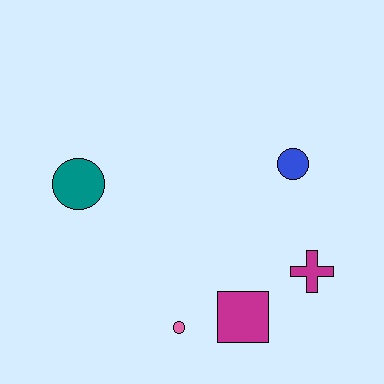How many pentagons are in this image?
There are no pentagons.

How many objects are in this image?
There are 5 objects.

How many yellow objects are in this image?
There are no yellow objects.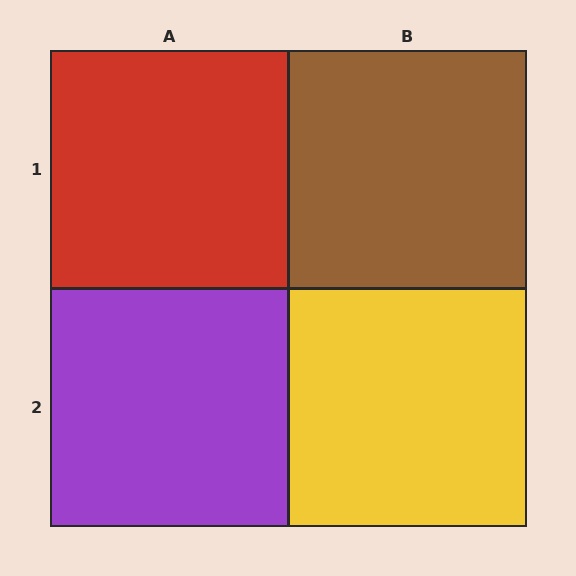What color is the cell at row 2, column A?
Purple.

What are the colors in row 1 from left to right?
Red, brown.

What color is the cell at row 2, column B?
Yellow.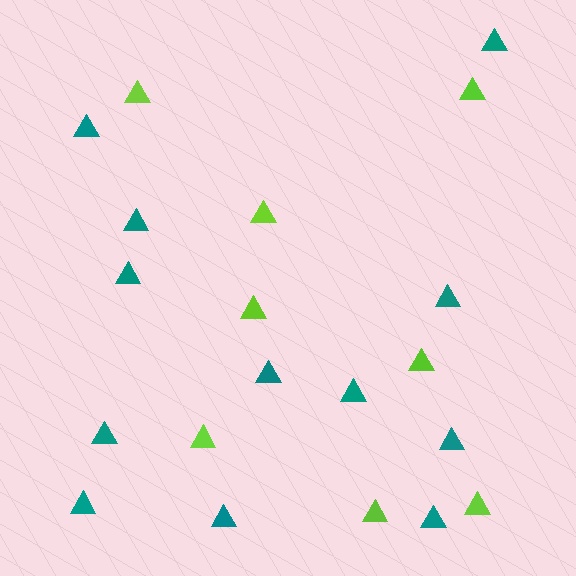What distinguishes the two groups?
There are 2 groups: one group of teal triangles (12) and one group of lime triangles (8).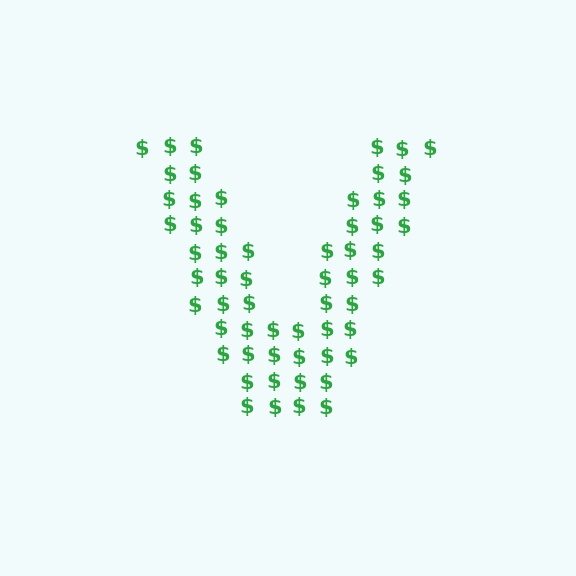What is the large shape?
The large shape is the letter V.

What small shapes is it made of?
It is made of small dollar signs.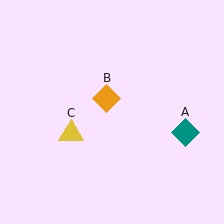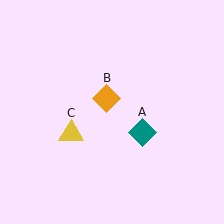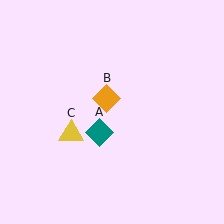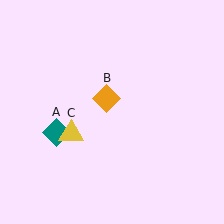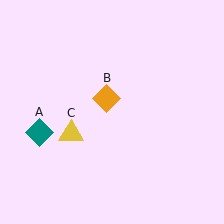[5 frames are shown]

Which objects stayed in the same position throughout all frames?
Orange diamond (object B) and yellow triangle (object C) remained stationary.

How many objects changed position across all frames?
1 object changed position: teal diamond (object A).